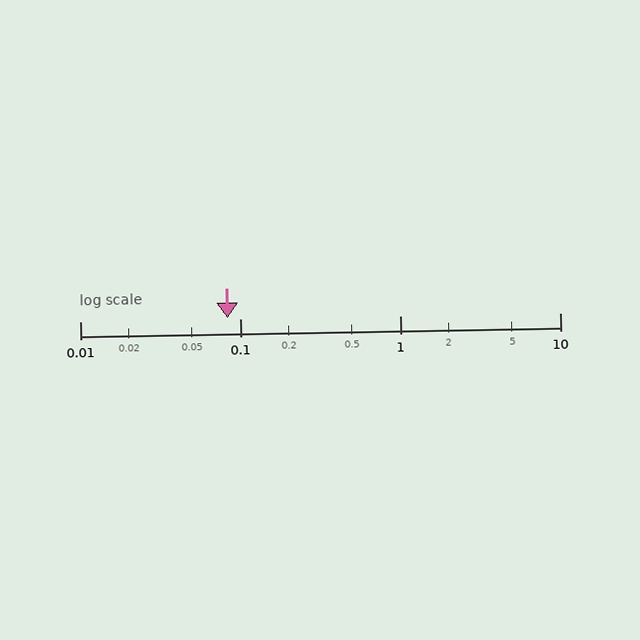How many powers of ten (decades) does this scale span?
The scale spans 3 decades, from 0.01 to 10.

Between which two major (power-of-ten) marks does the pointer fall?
The pointer is between 0.01 and 0.1.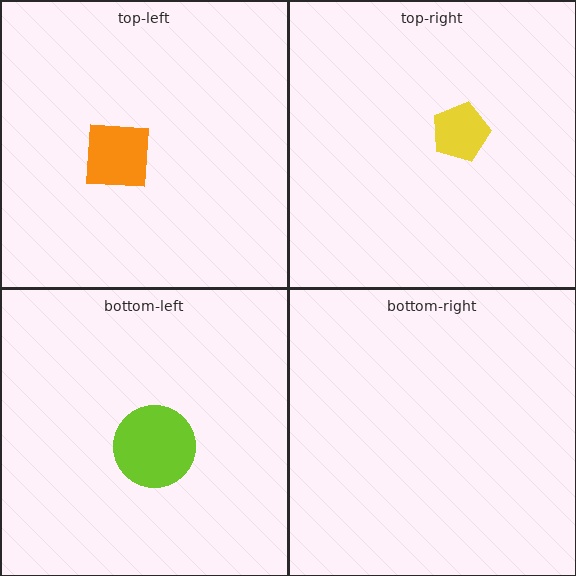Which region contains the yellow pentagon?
The top-right region.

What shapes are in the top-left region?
The orange square.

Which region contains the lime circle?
The bottom-left region.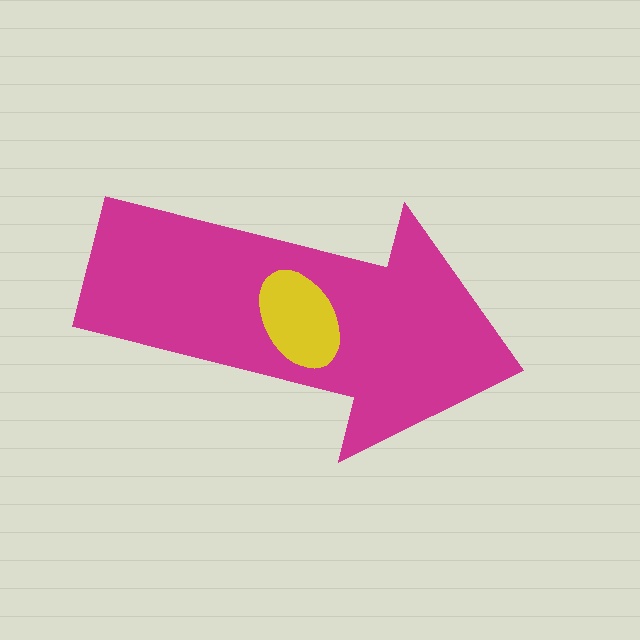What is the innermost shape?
The yellow ellipse.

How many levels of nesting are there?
2.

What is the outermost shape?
The magenta arrow.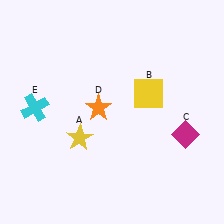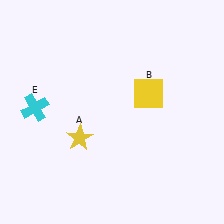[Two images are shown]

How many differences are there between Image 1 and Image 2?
There are 2 differences between the two images.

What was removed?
The orange star (D), the magenta diamond (C) were removed in Image 2.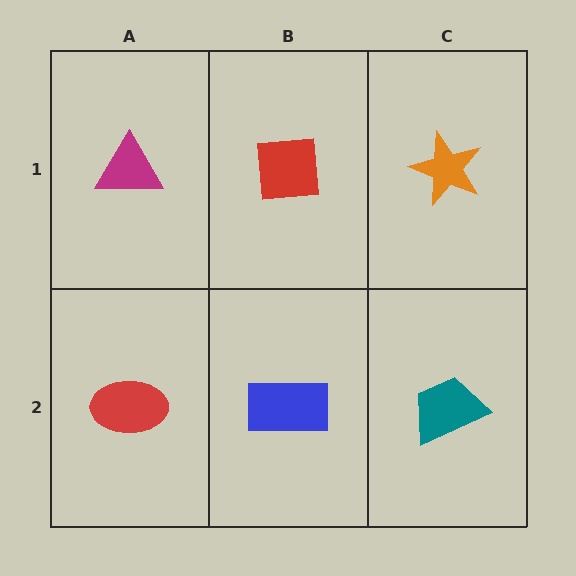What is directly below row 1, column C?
A teal trapezoid.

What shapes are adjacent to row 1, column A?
A red ellipse (row 2, column A), a red square (row 1, column B).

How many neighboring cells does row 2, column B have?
3.